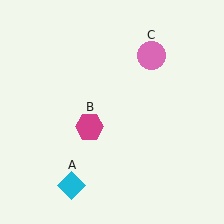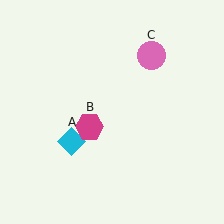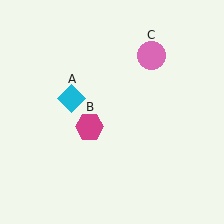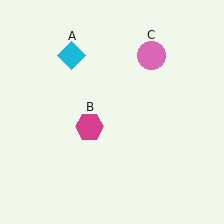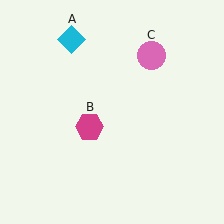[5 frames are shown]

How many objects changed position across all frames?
1 object changed position: cyan diamond (object A).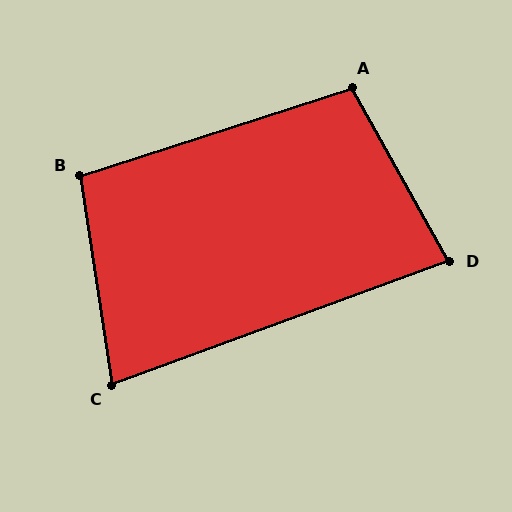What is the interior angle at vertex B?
Approximately 99 degrees (obtuse).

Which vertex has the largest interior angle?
A, at approximately 101 degrees.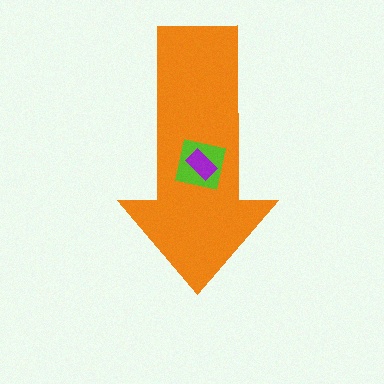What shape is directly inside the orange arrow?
The lime square.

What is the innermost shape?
The purple rectangle.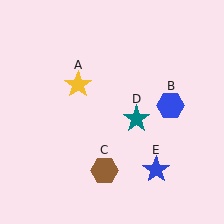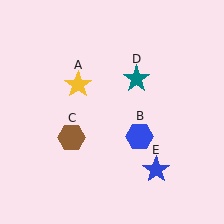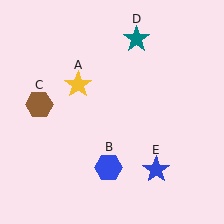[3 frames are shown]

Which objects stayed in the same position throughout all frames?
Yellow star (object A) and blue star (object E) remained stationary.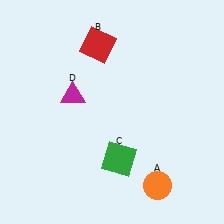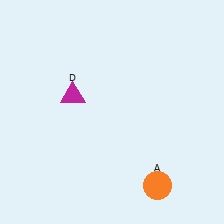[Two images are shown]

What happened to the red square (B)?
The red square (B) was removed in Image 2. It was in the top-left area of Image 1.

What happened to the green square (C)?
The green square (C) was removed in Image 2. It was in the bottom-right area of Image 1.